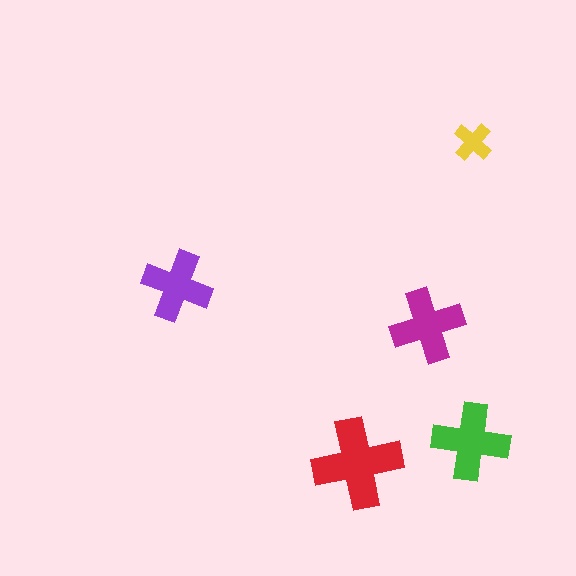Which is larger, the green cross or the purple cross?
The green one.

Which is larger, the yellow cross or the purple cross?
The purple one.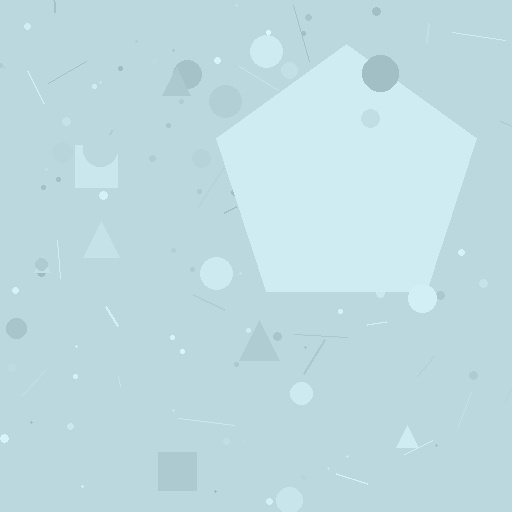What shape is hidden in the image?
A pentagon is hidden in the image.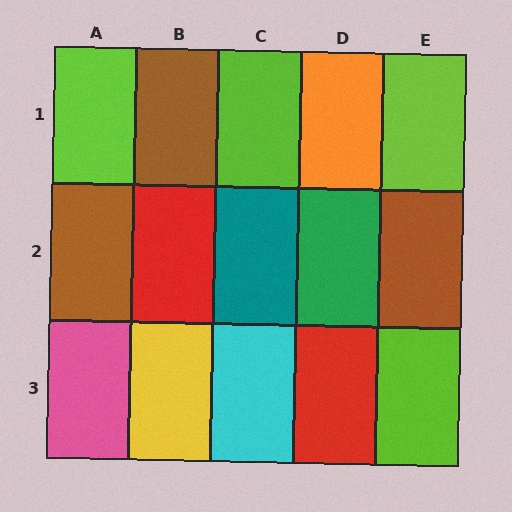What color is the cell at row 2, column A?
Brown.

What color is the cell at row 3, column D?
Red.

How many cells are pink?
1 cell is pink.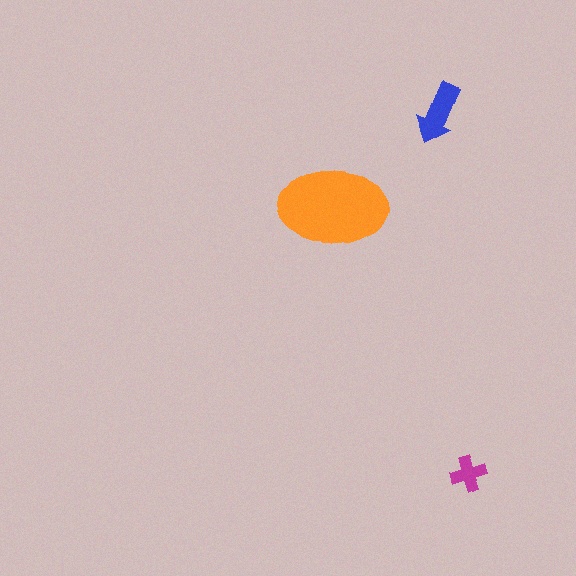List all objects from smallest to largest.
The magenta cross, the blue arrow, the orange ellipse.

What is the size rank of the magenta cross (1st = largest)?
3rd.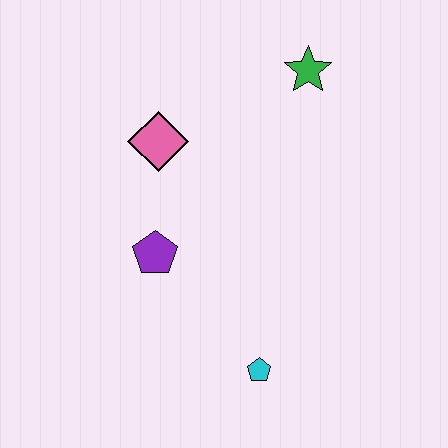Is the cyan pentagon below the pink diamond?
Yes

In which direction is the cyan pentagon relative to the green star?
The cyan pentagon is below the green star.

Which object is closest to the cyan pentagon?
The purple pentagon is closest to the cyan pentagon.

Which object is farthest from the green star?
The cyan pentagon is farthest from the green star.